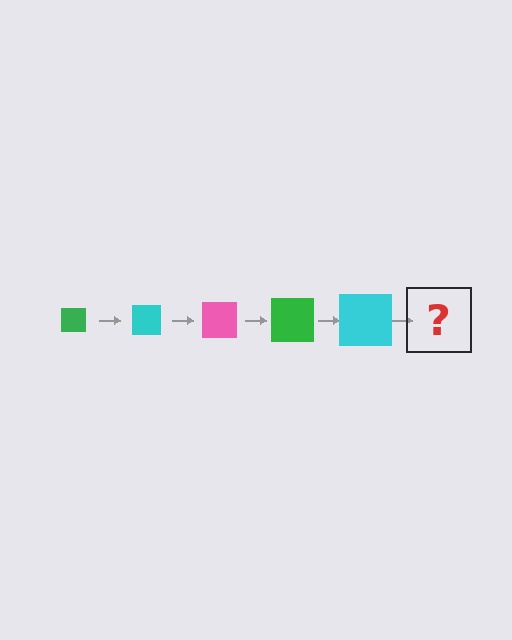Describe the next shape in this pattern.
It should be a pink square, larger than the previous one.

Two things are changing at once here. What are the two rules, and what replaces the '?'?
The two rules are that the square grows larger each step and the color cycles through green, cyan, and pink. The '?' should be a pink square, larger than the previous one.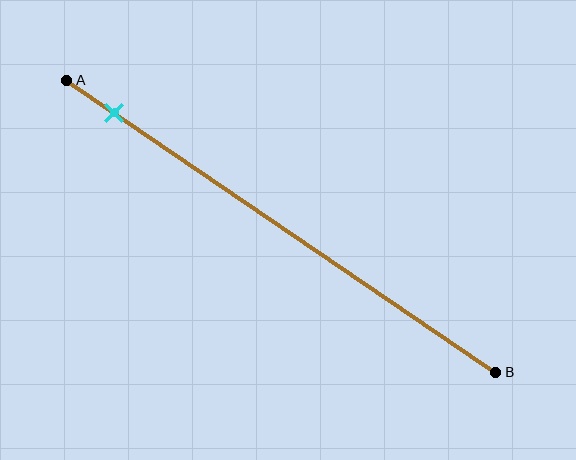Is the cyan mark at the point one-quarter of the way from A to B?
No, the mark is at about 10% from A, not at the 25% one-quarter point.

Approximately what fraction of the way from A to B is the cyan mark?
The cyan mark is approximately 10% of the way from A to B.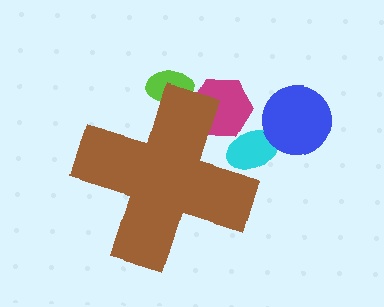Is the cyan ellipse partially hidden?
Yes, the cyan ellipse is partially hidden behind the brown cross.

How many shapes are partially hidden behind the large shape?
3 shapes are partially hidden.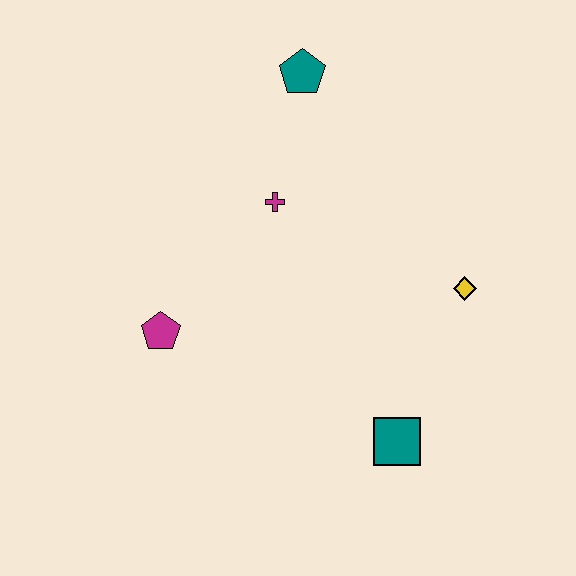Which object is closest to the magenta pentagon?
The magenta cross is closest to the magenta pentagon.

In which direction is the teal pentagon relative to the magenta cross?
The teal pentagon is above the magenta cross.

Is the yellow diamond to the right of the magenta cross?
Yes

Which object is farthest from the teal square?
The teal pentagon is farthest from the teal square.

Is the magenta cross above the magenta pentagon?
Yes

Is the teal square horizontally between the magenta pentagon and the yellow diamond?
Yes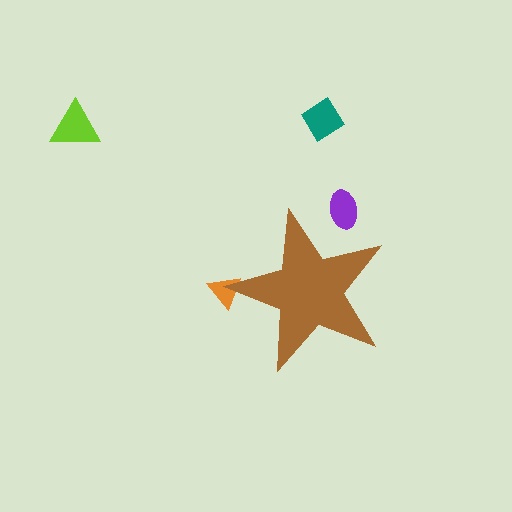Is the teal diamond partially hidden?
No, the teal diamond is fully visible.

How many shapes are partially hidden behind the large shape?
2 shapes are partially hidden.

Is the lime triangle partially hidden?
No, the lime triangle is fully visible.